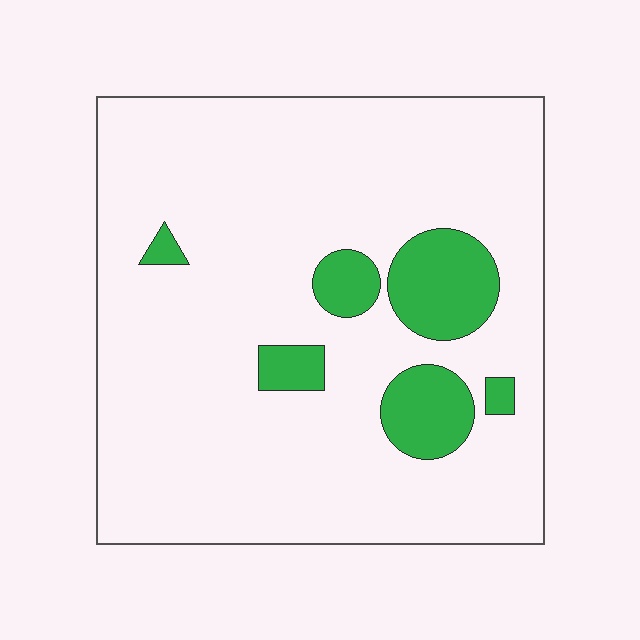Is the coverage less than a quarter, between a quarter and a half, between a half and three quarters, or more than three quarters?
Less than a quarter.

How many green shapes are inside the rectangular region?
6.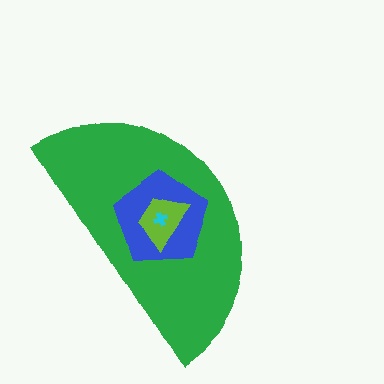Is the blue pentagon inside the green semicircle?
Yes.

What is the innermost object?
The cyan cross.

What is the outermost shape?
The green semicircle.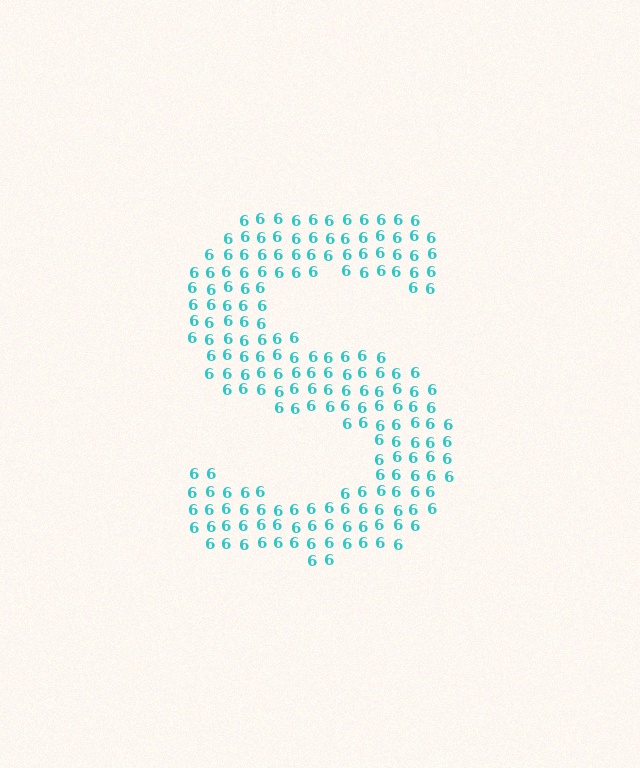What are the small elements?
The small elements are digit 6's.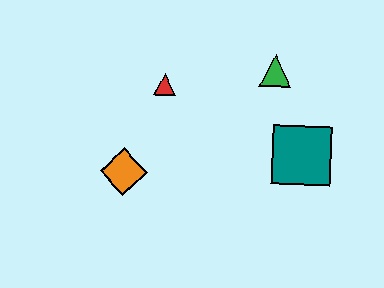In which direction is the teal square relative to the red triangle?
The teal square is to the right of the red triangle.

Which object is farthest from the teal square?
The orange diamond is farthest from the teal square.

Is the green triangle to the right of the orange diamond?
Yes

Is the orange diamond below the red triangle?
Yes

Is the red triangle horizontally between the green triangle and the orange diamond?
Yes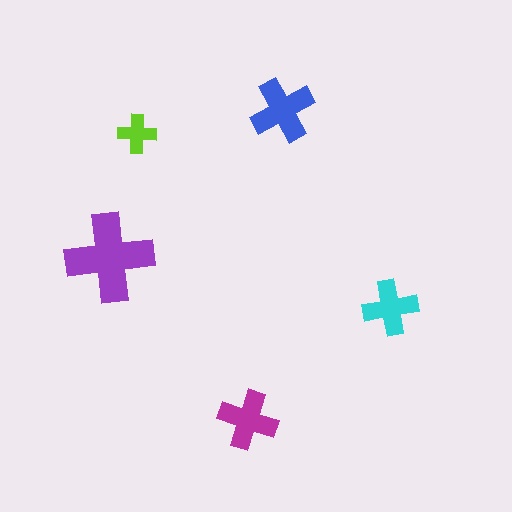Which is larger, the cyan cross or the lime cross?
The cyan one.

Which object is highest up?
The blue cross is topmost.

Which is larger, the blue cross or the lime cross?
The blue one.